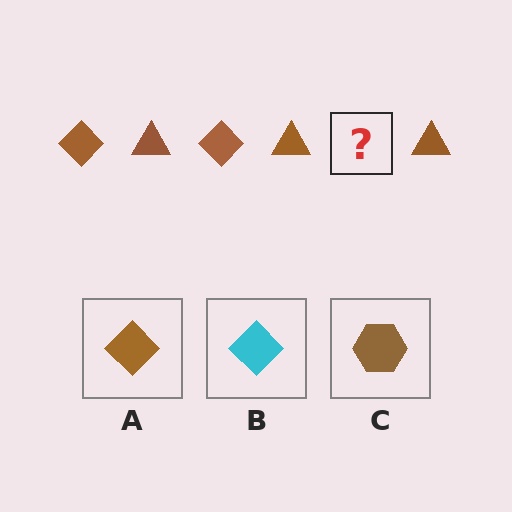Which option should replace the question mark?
Option A.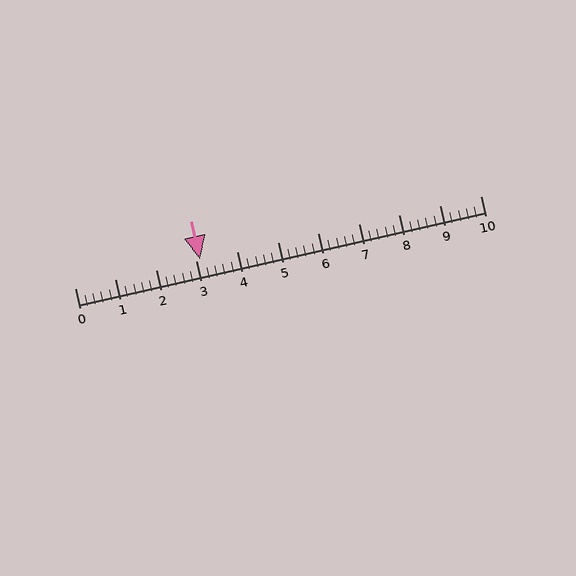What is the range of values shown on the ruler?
The ruler shows values from 0 to 10.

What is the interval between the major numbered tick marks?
The major tick marks are spaced 1 units apart.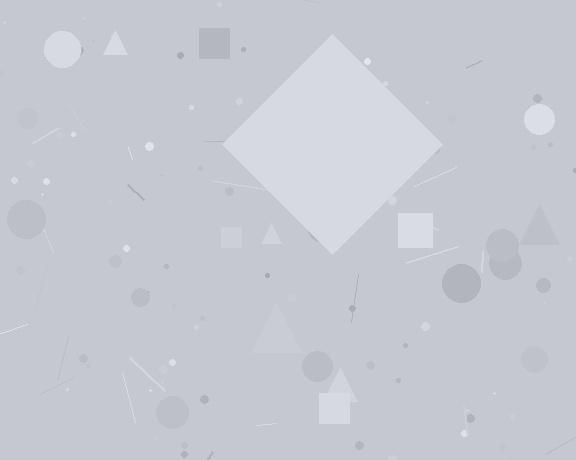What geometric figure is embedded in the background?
A diamond is embedded in the background.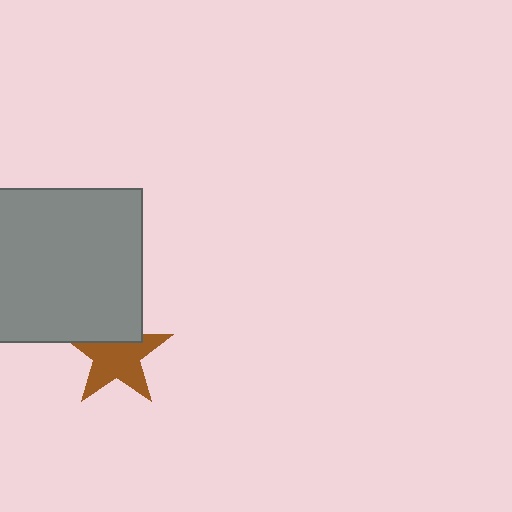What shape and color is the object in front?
The object in front is a gray square.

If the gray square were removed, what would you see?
You would see the complete brown star.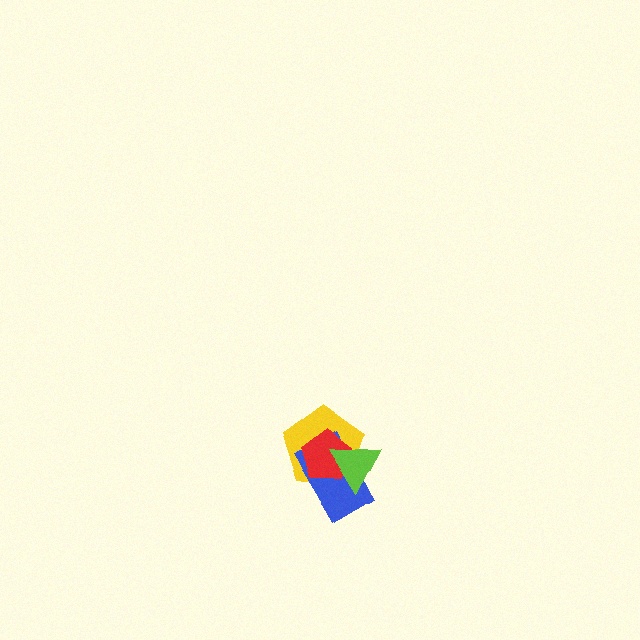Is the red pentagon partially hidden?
Yes, it is partially covered by another shape.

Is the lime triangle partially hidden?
No, no other shape covers it.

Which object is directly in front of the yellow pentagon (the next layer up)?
The blue rectangle is directly in front of the yellow pentagon.